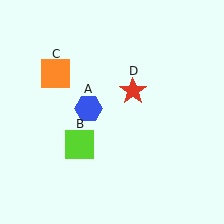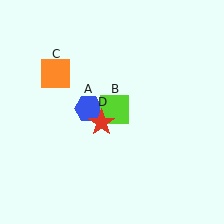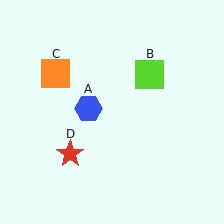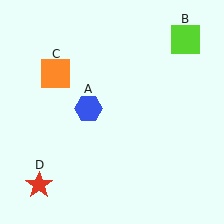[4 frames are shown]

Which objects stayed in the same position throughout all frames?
Blue hexagon (object A) and orange square (object C) remained stationary.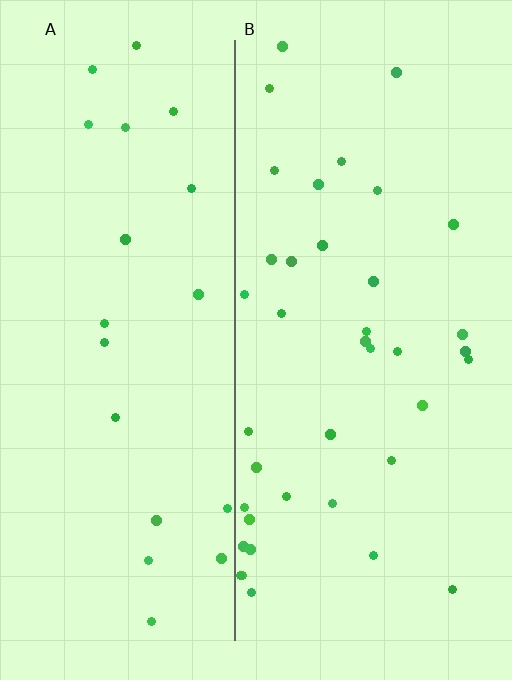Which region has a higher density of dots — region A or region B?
B (the right).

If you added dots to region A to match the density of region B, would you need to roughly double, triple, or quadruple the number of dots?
Approximately double.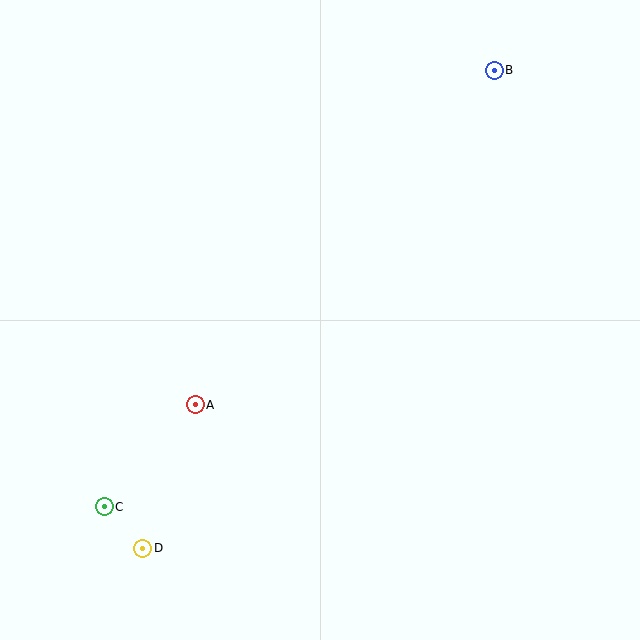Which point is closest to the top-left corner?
Point A is closest to the top-left corner.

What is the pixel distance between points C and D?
The distance between C and D is 57 pixels.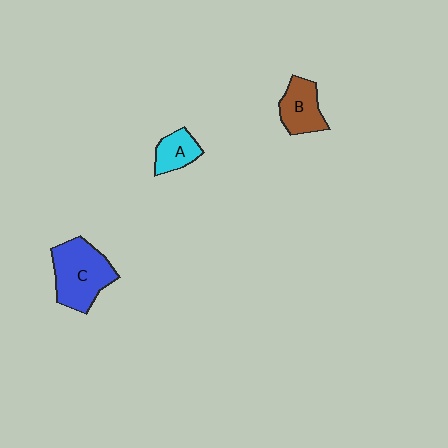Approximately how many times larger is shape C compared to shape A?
Approximately 2.2 times.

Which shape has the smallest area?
Shape A (cyan).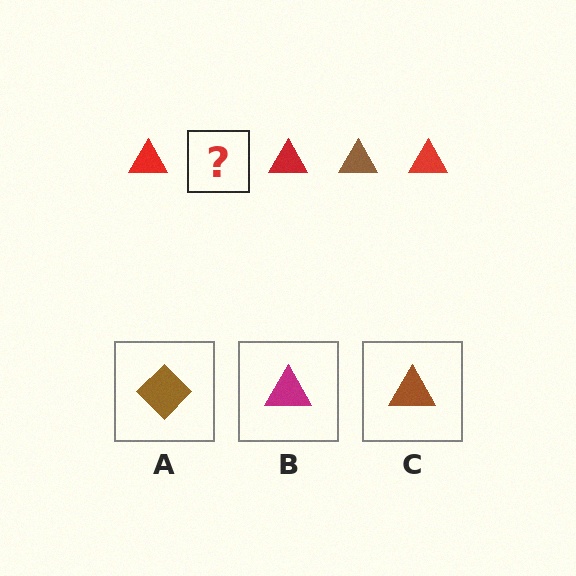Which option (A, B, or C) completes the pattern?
C.